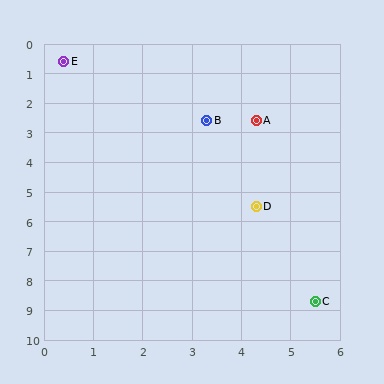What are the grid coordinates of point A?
Point A is at approximately (4.3, 2.6).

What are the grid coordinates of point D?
Point D is at approximately (4.3, 5.5).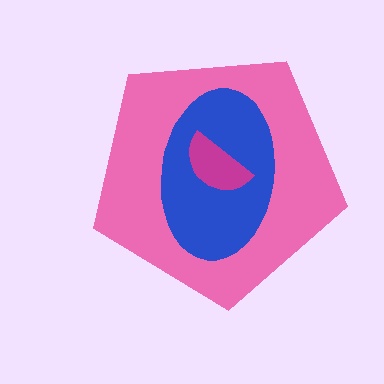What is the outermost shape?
The pink pentagon.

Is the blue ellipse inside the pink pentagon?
Yes.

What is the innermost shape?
The magenta semicircle.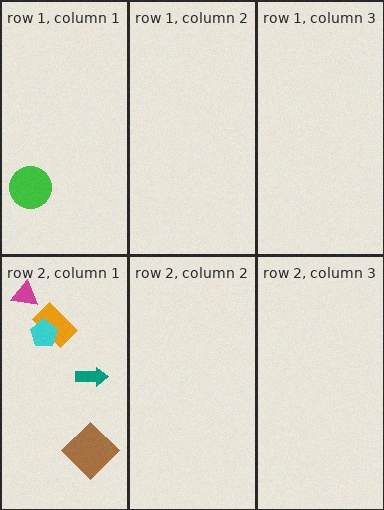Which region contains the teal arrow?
The row 2, column 1 region.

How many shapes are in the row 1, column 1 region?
1.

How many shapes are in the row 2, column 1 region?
5.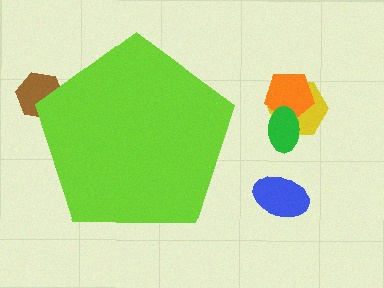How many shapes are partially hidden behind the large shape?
1 shape is partially hidden.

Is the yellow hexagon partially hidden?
No, the yellow hexagon is fully visible.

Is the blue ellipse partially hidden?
No, the blue ellipse is fully visible.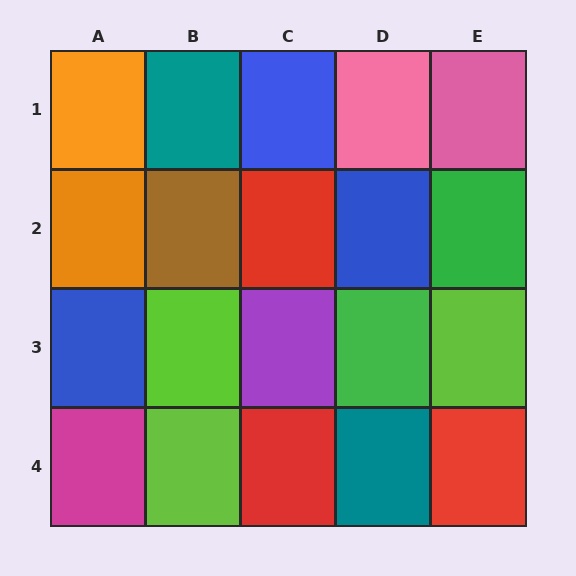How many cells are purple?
1 cell is purple.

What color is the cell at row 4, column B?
Lime.